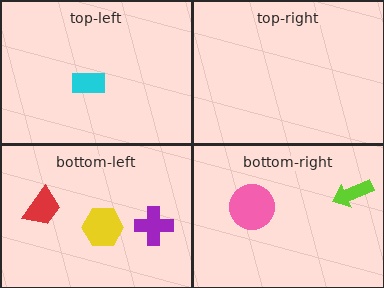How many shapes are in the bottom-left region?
3.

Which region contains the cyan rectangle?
The top-left region.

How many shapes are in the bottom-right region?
2.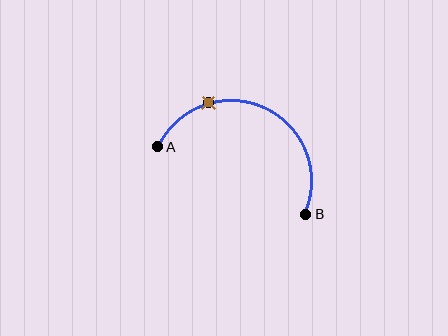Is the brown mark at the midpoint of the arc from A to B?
No. The brown mark lies on the arc but is closer to endpoint A. The arc midpoint would be at the point on the curve equidistant along the arc from both A and B.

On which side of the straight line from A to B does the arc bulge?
The arc bulges above the straight line connecting A and B.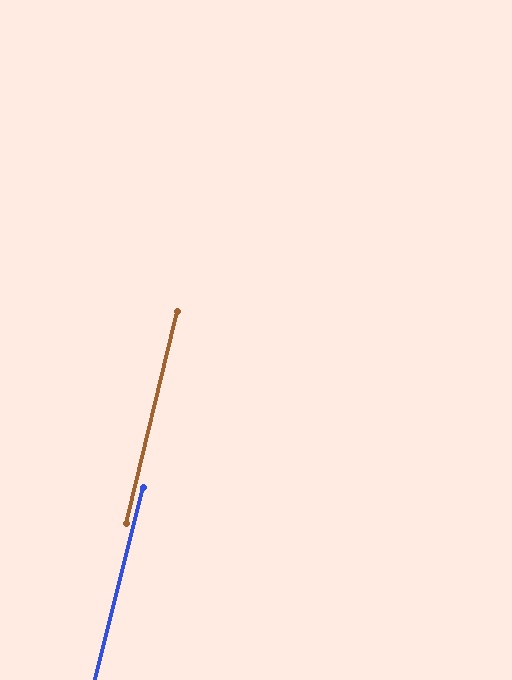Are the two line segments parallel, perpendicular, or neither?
Parallel — their directions differ by only 0.7°.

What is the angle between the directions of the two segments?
Approximately 1 degree.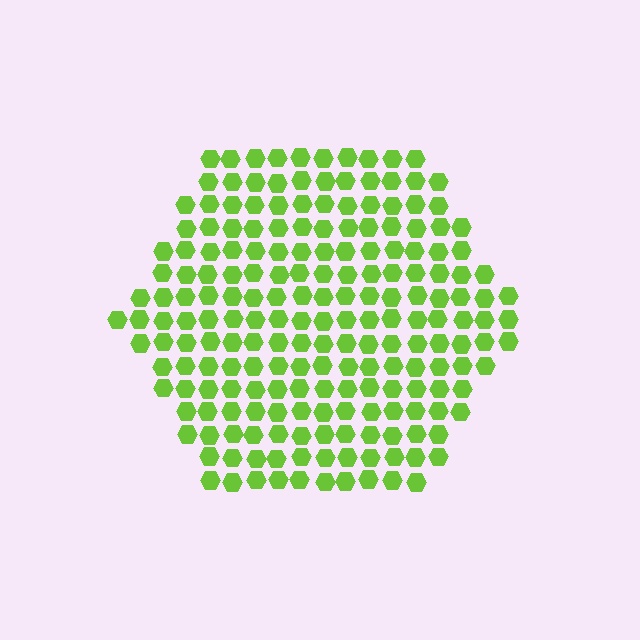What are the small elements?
The small elements are hexagons.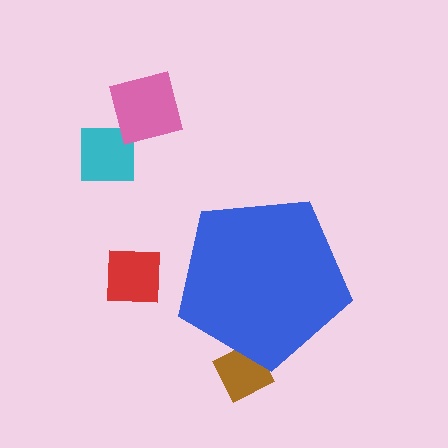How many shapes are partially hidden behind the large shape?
1 shape is partially hidden.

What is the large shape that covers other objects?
A blue pentagon.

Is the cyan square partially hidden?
No, the cyan square is fully visible.